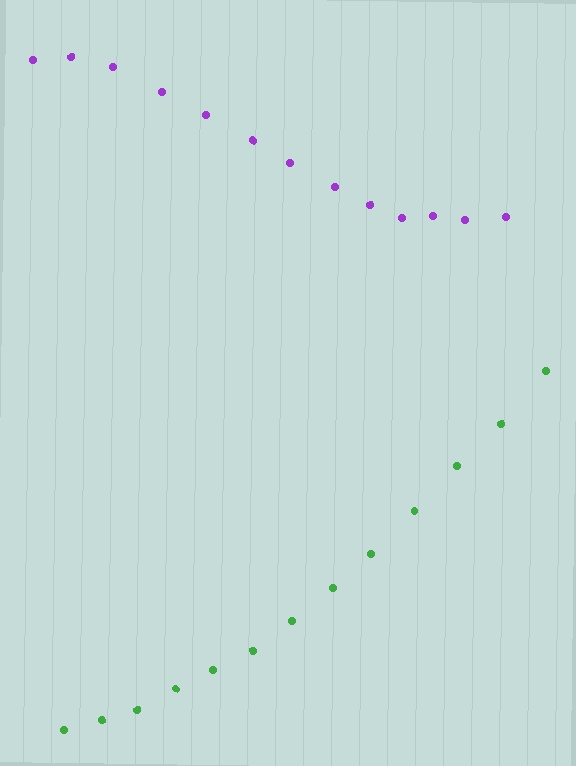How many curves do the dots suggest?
There are 2 distinct paths.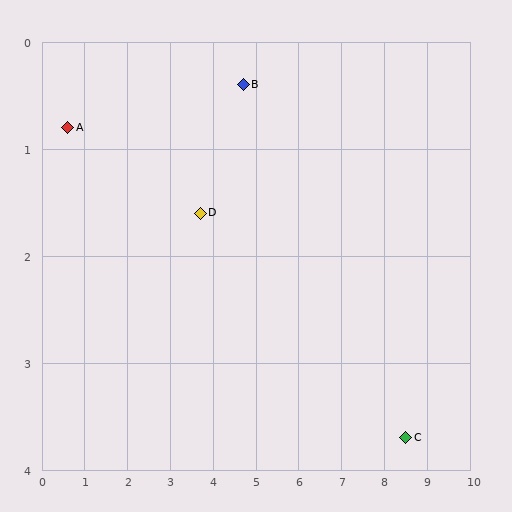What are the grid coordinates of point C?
Point C is at approximately (8.5, 3.7).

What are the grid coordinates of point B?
Point B is at approximately (4.7, 0.4).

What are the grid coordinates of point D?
Point D is at approximately (3.7, 1.6).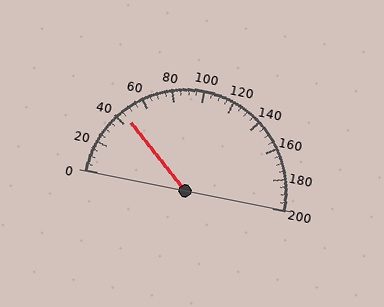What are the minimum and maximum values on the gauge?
The gauge ranges from 0 to 200.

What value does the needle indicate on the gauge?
The needle indicates approximately 45.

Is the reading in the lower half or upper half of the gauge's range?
The reading is in the lower half of the range (0 to 200).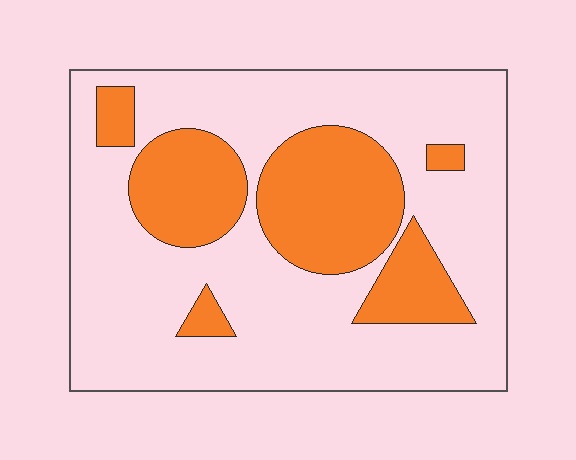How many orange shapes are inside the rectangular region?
6.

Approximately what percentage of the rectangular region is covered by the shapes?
Approximately 30%.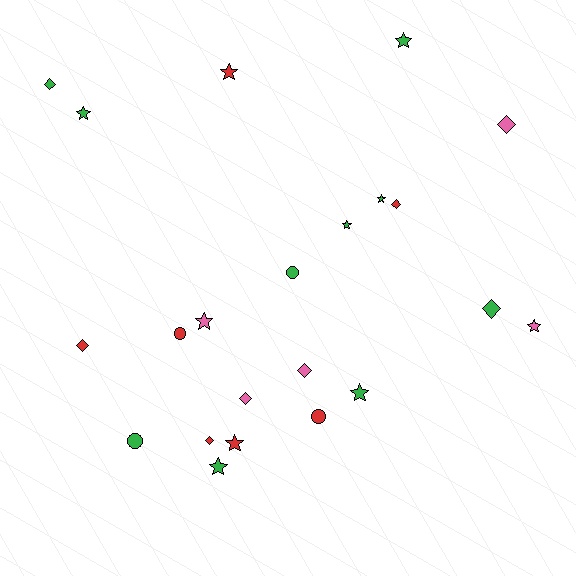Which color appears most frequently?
Green, with 10 objects.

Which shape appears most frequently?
Star, with 10 objects.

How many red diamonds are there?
There are 3 red diamonds.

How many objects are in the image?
There are 22 objects.